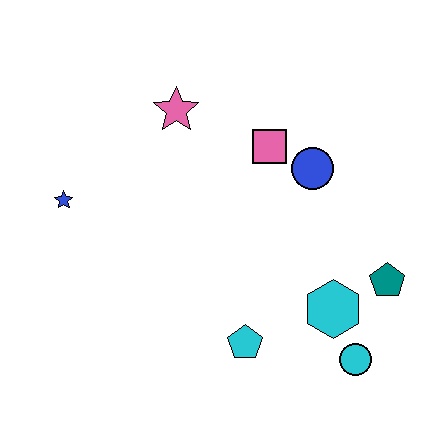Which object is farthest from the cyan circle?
The blue star is farthest from the cyan circle.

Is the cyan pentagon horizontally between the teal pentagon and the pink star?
Yes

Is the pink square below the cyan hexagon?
No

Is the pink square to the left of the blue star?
No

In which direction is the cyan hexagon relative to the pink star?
The cyan hexagon is below the pink star.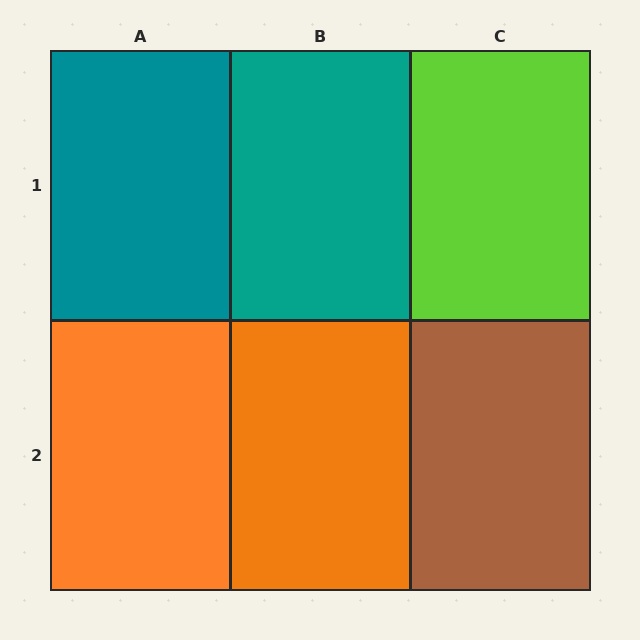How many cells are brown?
1 cell is brown.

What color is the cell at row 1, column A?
Teal.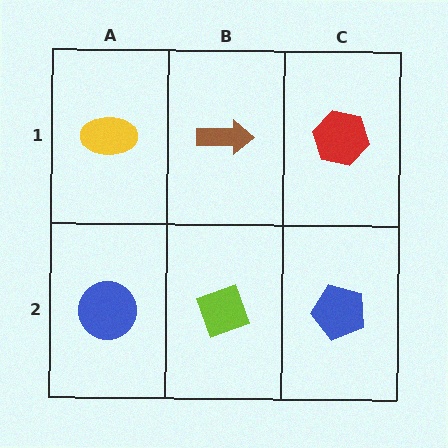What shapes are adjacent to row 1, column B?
A lime diamond (row 2, column B), a yellow ellipse (row 1, column A), a red hexagon (row 1, column C).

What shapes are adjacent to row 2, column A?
A yellow ellipse (row 1, column A), a lime diamond (row 2, column B).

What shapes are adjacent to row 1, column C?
A blue pentagon (row 2, column C), a brown arrow (row 1, column B).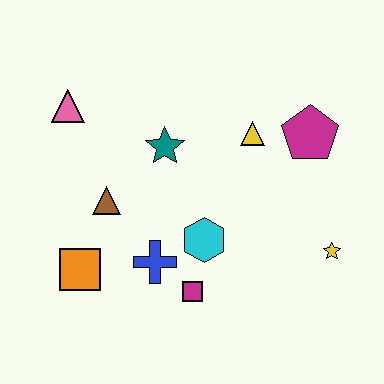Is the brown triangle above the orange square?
Yes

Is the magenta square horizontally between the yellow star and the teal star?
Yes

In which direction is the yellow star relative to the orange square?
The yellow star is to the right of the orange square.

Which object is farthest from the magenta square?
The pink triangle is farthest from the magenta square.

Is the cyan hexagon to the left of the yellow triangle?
Yes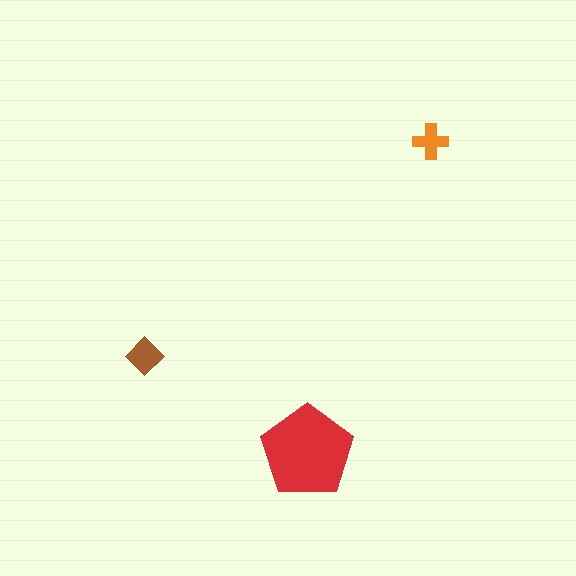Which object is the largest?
The red pentagon.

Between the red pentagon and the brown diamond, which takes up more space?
The red pentagon.